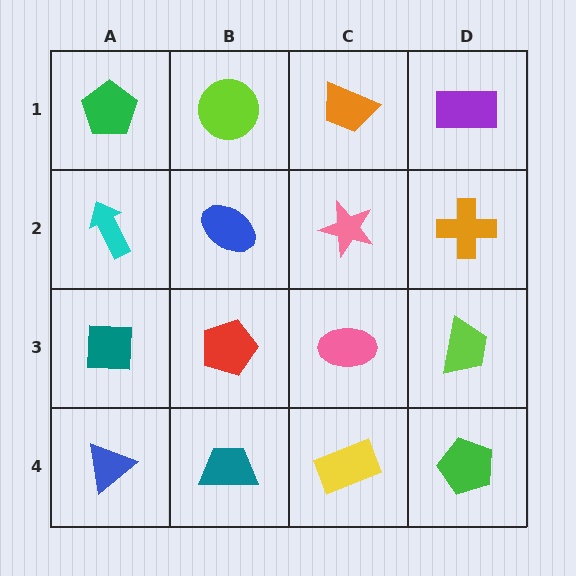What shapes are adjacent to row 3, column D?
An orange cross (row 2, column D), a green pentagon (row 4, column D), a pink ellipse (row 3, column C).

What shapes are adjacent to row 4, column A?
A teal square (row 3, column A), a teal trapezoid (row 4, column B).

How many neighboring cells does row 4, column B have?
3.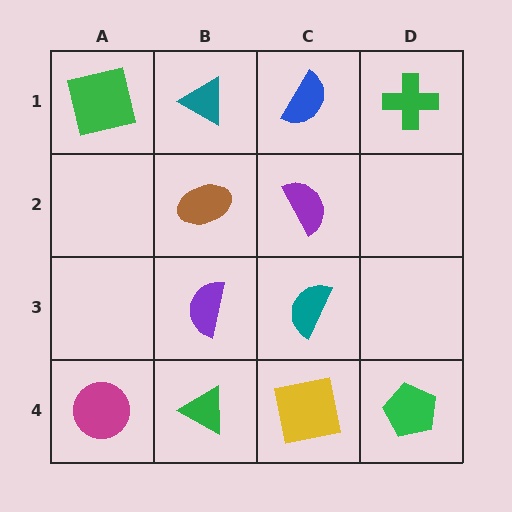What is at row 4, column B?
A green triangle.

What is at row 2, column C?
A purple semicircle.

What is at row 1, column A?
A green square.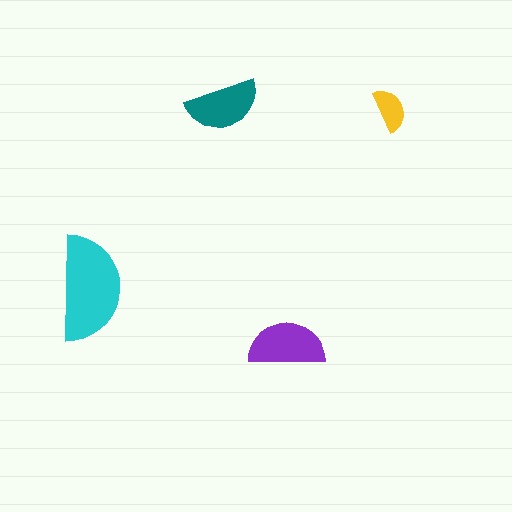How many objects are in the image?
There are 4 objects in the image.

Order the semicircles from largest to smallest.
the cyan one, the purple one, the teal one, the yellow one.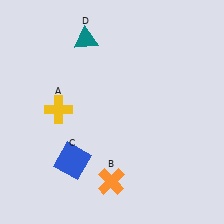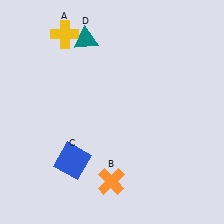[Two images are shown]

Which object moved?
The yellow cross (A) moved up.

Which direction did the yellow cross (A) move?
The yellow cross (A) moved up.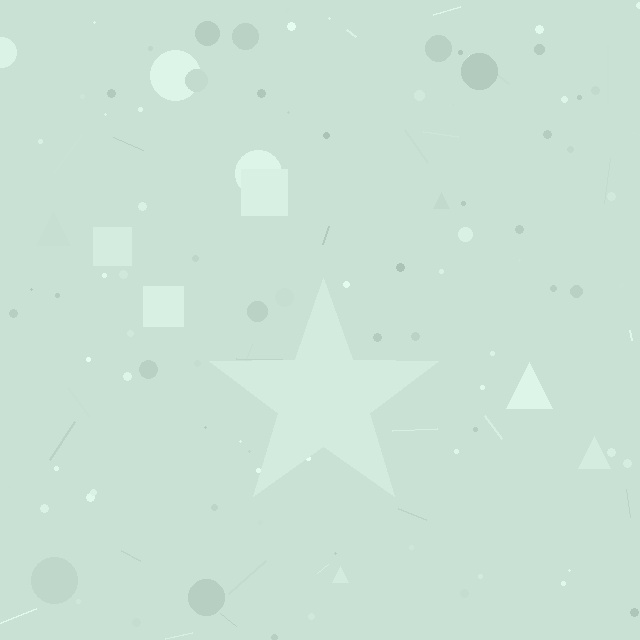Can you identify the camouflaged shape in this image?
The camouflaged shape is a star.